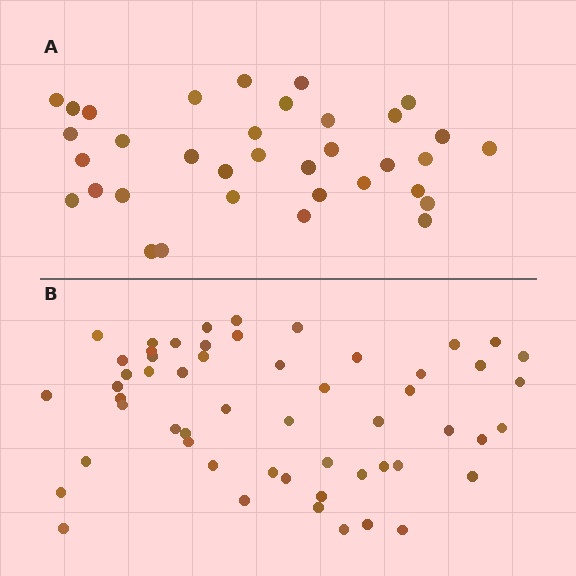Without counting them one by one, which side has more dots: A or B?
Region B (the bottom region) has more dots.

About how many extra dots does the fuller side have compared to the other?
Region B has approximately 20 more dots than region A.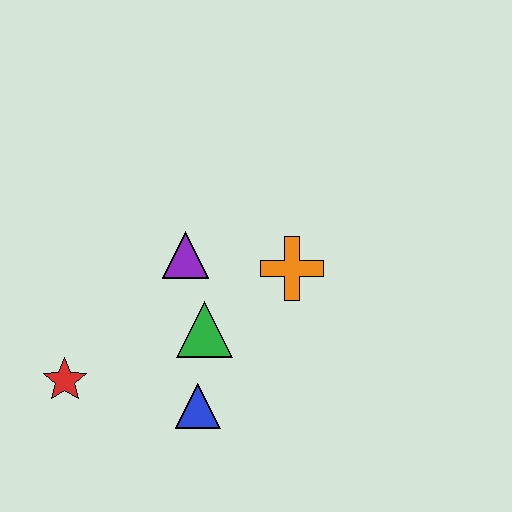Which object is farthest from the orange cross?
The red star is farthest from the orange cross.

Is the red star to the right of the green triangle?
No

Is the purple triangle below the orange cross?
No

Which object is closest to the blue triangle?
The green triangle is closest to the blue triangle.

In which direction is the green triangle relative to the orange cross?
The green triangle is to the left of the orange cross.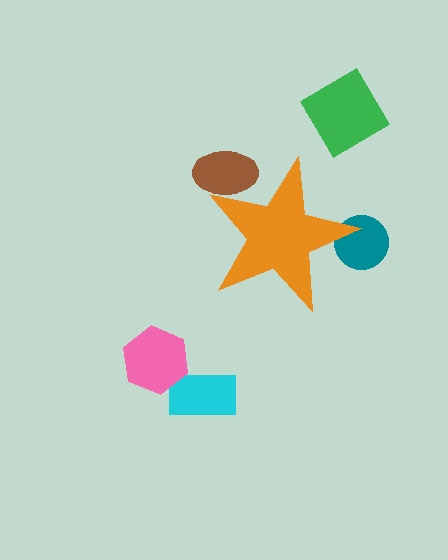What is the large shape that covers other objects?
An orange star.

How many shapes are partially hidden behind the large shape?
2 shapes are partially hidden.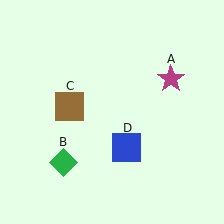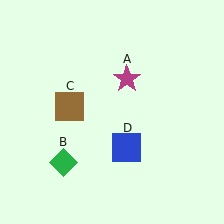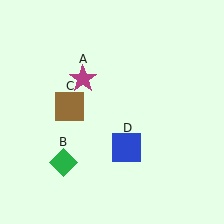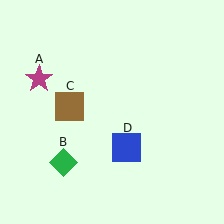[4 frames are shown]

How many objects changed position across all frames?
1 object changed position: magenta star (object A).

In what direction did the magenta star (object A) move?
The magenta star (object A) moved left.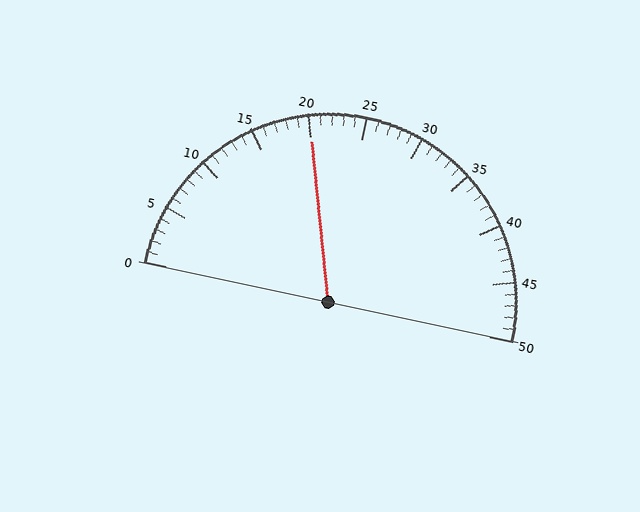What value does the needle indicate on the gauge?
The needle indicates approximately 20.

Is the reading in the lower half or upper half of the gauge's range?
The reading is in the lower half of the range (0 to 50).